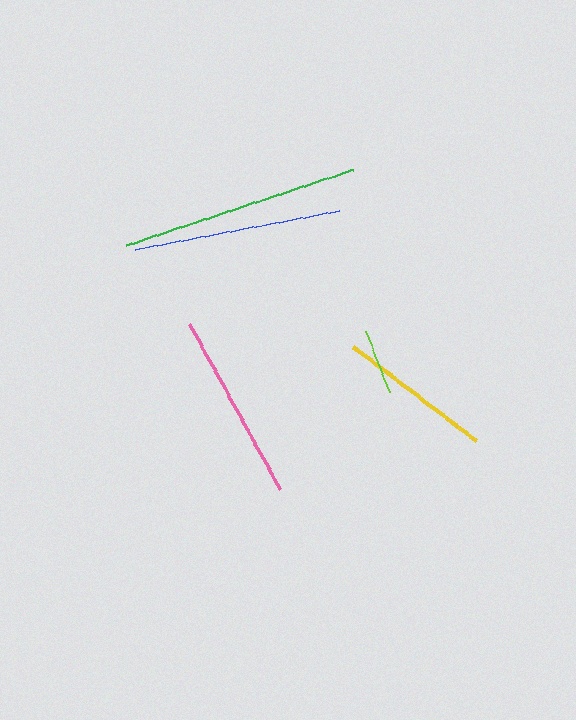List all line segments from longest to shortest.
From longest to shortest: green, blue, pink, yellow, lime.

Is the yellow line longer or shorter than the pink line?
The pink line is longer than the yellow line.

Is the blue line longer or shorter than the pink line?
The blue line is longer than the pink line.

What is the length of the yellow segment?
The yellow segment is approximately 154 pixels long.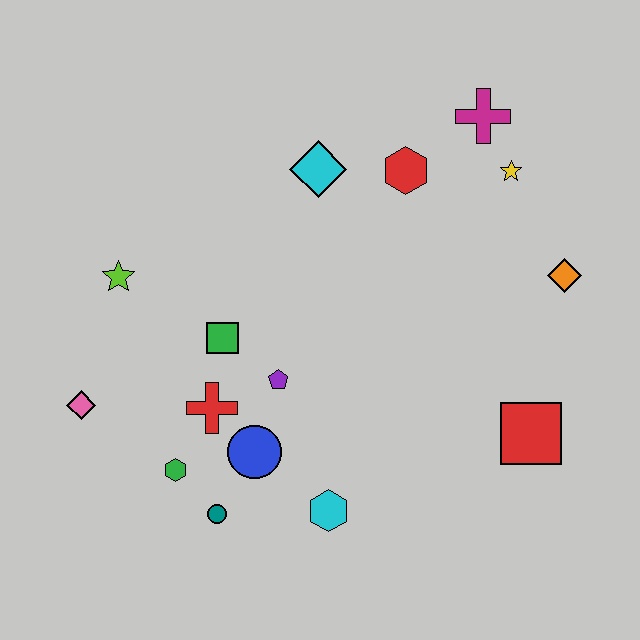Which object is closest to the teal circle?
The green hexagon is closest to the teal circle.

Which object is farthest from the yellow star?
The pink diamond is farthest from the yellow star.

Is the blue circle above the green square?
No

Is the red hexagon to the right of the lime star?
Yes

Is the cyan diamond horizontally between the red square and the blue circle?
Yes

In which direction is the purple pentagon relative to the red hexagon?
The purple pentagon is below the red hexagon.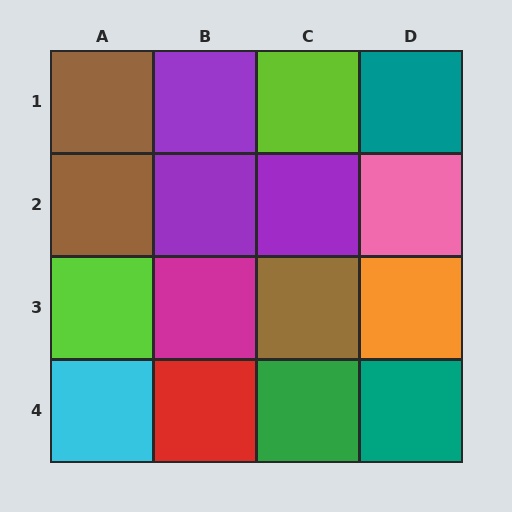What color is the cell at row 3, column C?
Brown.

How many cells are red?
1 cell is red.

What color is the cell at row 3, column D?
Orange.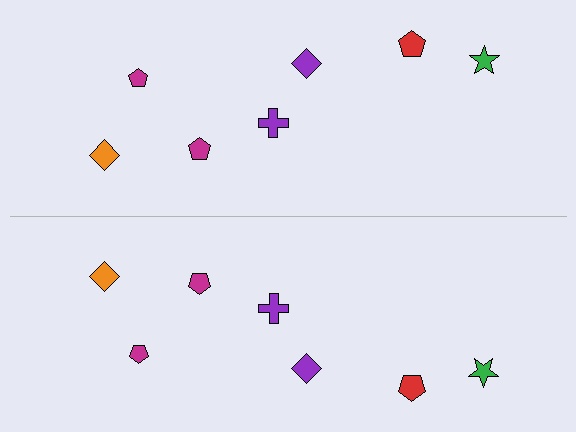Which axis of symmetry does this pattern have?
The pattern has a horizontal axis of symmetry running through the center of the image.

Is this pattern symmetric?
Yes, this pattern has bilateral (reflection) symmetry.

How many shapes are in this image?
There are 14 shapes in this image.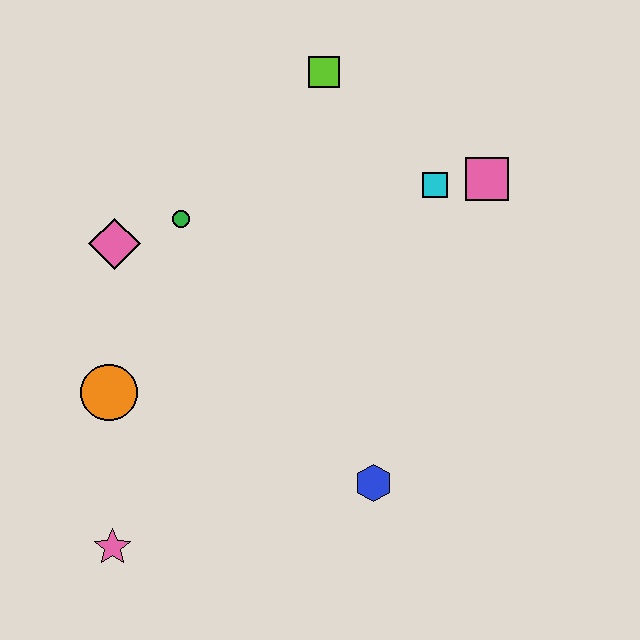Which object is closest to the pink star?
The orange circle is closest to the pink star.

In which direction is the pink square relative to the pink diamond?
The pink square is to the right of the pink diamond.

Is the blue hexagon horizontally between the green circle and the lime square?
No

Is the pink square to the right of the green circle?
Yes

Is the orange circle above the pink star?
Yes